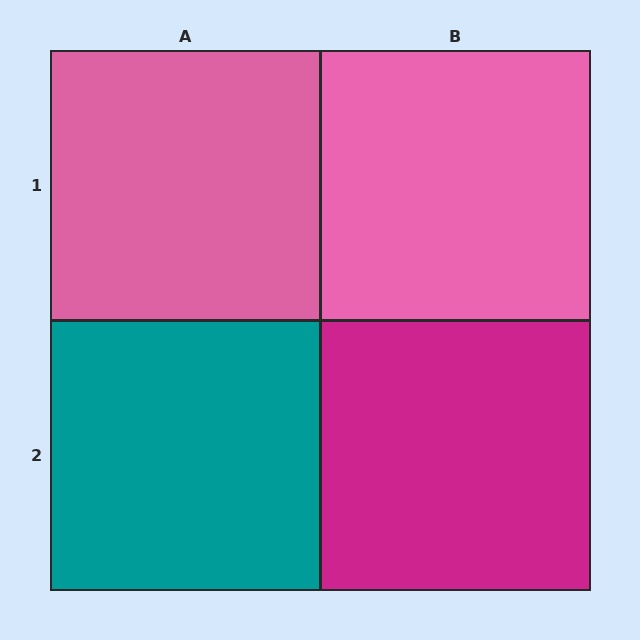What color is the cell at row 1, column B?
Pink.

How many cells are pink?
2 cells are pink.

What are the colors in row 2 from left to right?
Teal, magenta.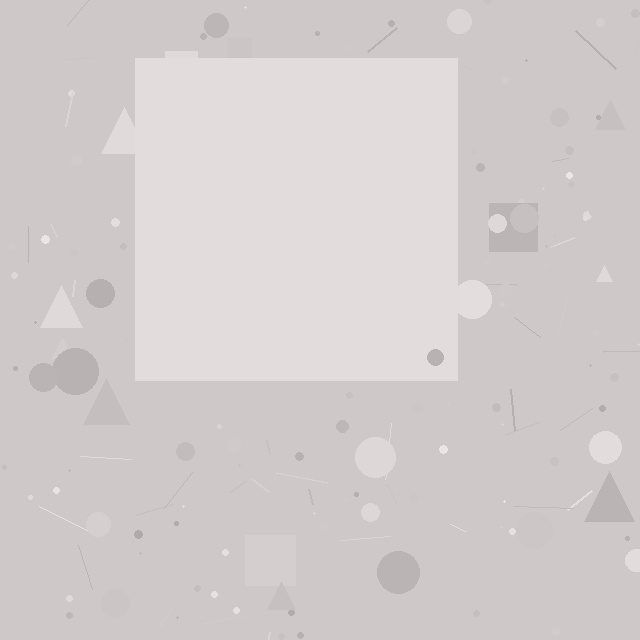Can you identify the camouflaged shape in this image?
The camouflaged shape is a square.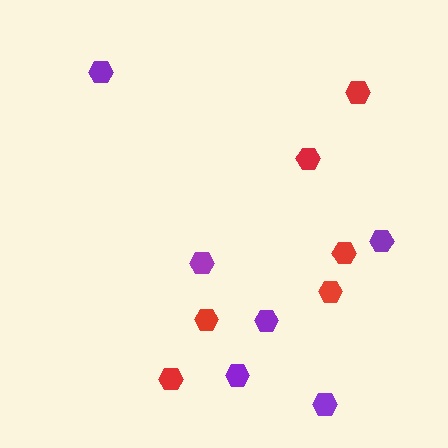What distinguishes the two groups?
There are 2 groups: one group of red hexagons (6) and one group of purple hexagons (6).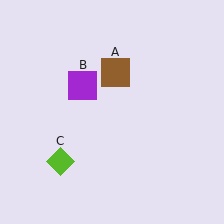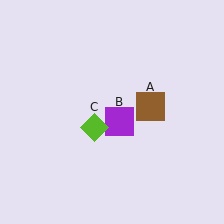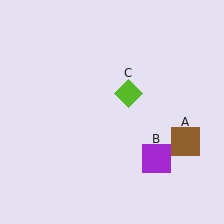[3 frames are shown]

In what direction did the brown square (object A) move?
The brown square (object A) moved down and to the right.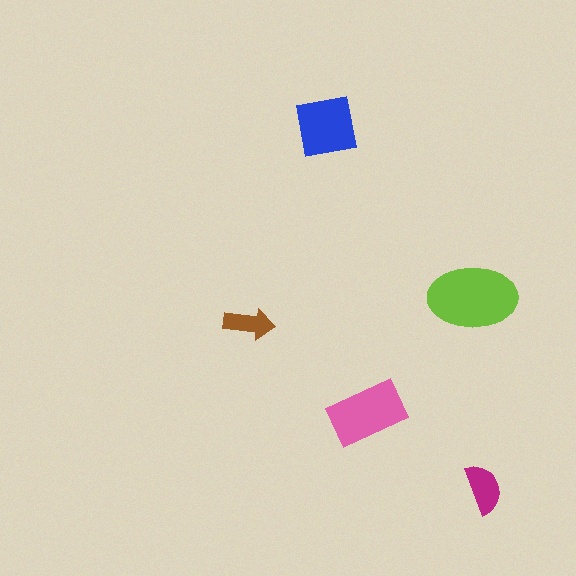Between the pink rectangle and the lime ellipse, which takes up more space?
The lime ellipse.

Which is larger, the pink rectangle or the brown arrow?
The pink rectangle.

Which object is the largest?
The lime ellipse.